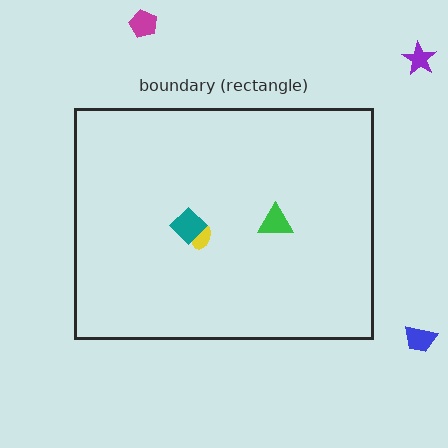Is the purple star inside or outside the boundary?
Outside.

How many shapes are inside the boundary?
3 inside, 3 outside.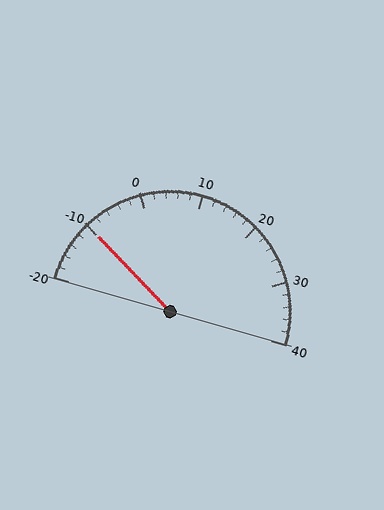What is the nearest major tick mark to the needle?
The nearest major tick mark is -10.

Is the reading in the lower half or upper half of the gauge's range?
The reading is in the lower half of the range (-20 to 40).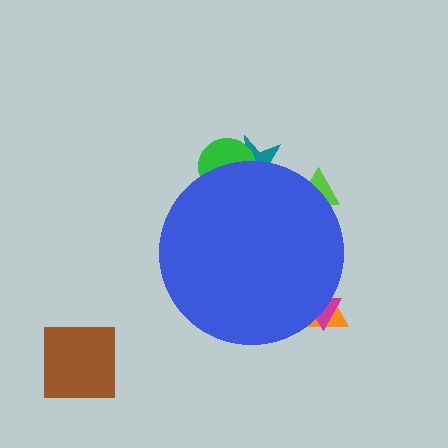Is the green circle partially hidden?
Yes, the green circle is partially hidden behind the blue circle.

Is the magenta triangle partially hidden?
Yes, the magenta triangle is partially hidden behind the blue circle.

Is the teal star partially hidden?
Yes, the teal star is partially hidden behind the blue circle.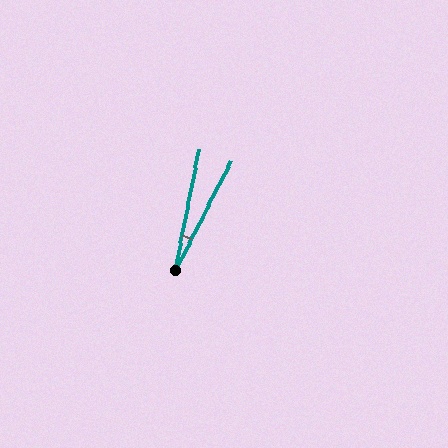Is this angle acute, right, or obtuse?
It is acute.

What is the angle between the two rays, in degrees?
Approximately 16 degrees.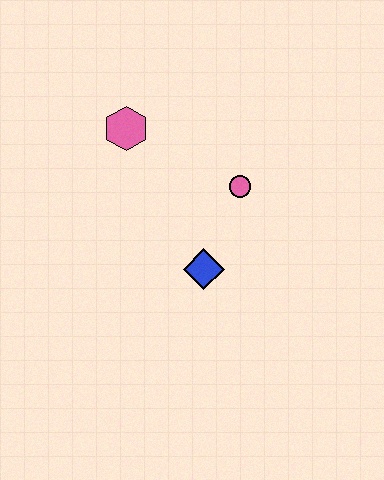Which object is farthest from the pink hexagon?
The blue diamond is farthest from the pink hexagon.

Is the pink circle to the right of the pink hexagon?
Yes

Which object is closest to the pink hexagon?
The pink circle is closest to the pink hexagon.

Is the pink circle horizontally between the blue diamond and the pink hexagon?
No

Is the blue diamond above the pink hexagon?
No